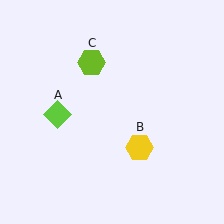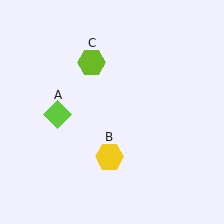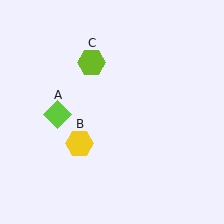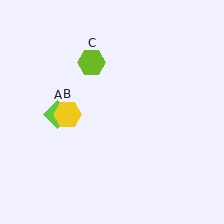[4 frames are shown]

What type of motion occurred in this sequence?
The yellow hexagon (object B) rotated clockwise around the center of the scene.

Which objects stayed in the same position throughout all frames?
Lime diamond (object A) and lime hexagon (object C) remained stationary.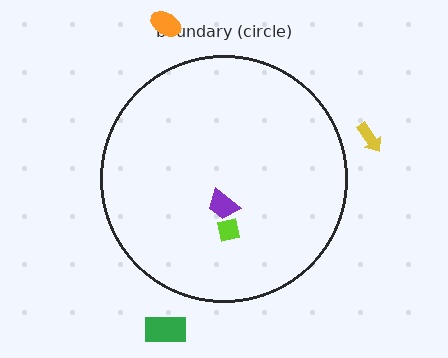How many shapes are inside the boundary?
2 inside, 3 outside.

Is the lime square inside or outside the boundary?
Inside.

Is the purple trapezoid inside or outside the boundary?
Inside.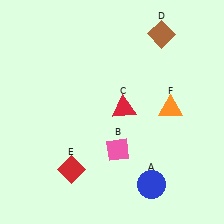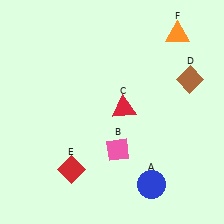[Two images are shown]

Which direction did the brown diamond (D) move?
The brown diamond (D) moved down.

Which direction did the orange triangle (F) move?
The orange triangle (F) moved up.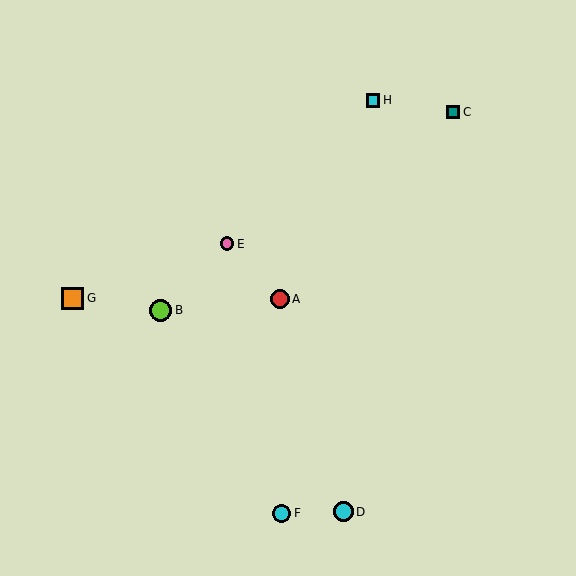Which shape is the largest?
The lime circle (labeled B) is the largest.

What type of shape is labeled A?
Shape A is a red circle.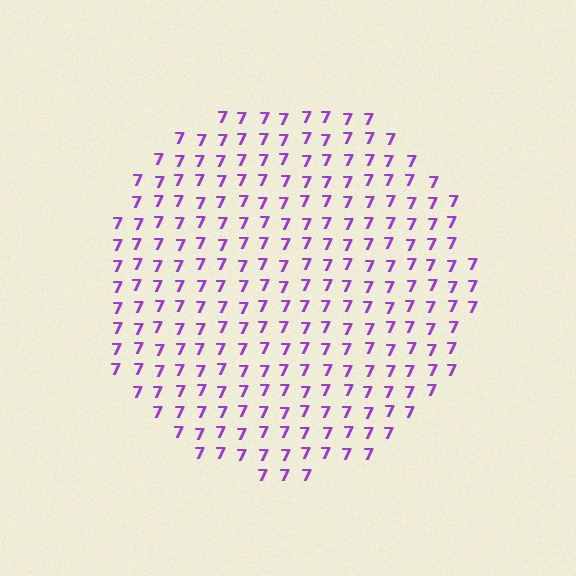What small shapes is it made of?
It is made of small digit 7's.